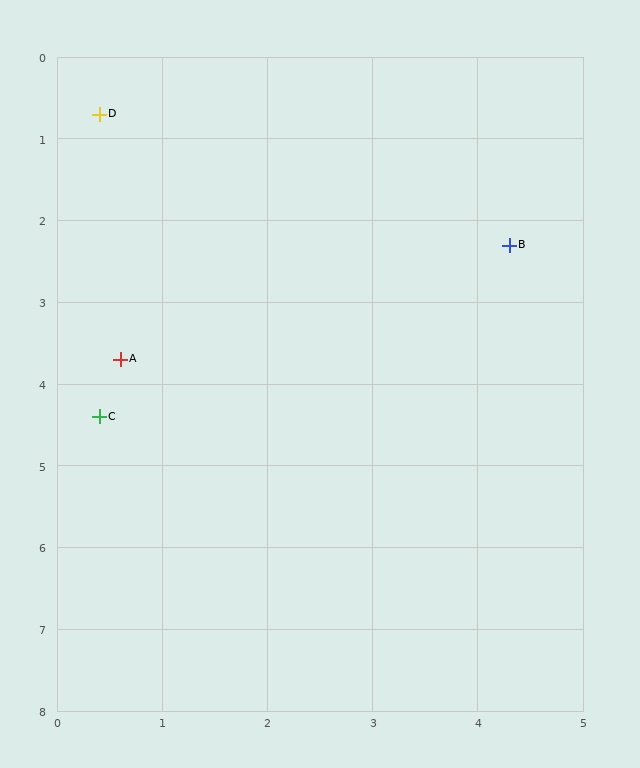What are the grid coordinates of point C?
Point C is at approximately (0.4, 4.4).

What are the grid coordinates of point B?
Point B is at approximately (4.3, 2.3).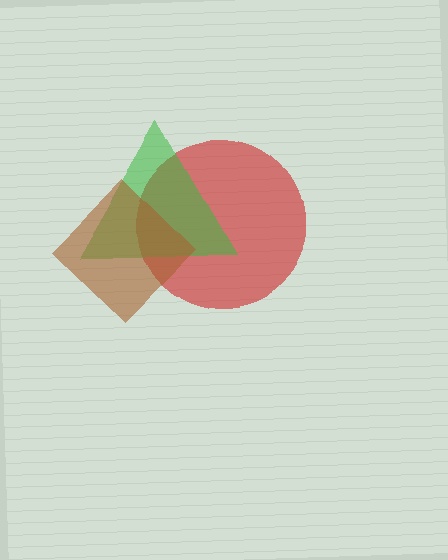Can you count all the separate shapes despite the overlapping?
Yes, there are 3 separate shapes.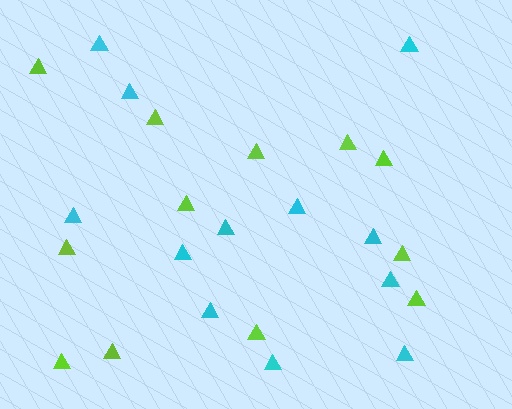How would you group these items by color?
There are 2 groups: one group of cyan triangles (12) and one group of lime triangles (12).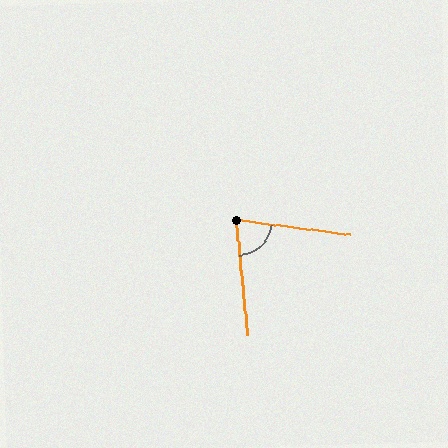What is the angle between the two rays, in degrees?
Approximately 77 degrees.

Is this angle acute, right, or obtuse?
It is acute.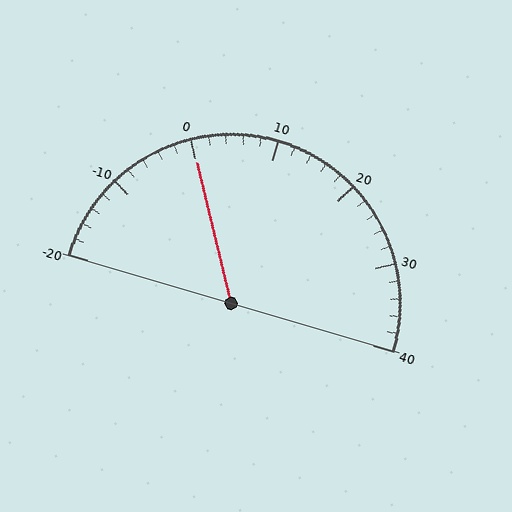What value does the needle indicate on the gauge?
The needle indicates approximately 0.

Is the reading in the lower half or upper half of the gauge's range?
The reading is in the lower half of the range (-20 to 40).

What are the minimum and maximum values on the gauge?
The gauge ranges from -20 to 40.